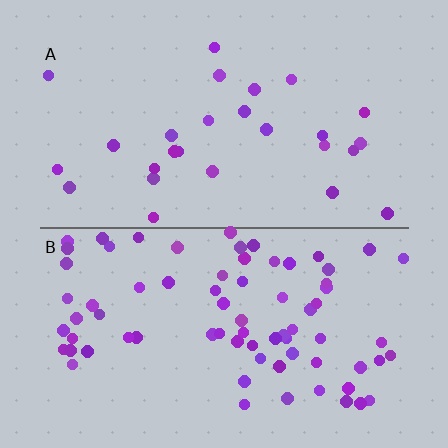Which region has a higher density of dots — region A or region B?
B (the bottom).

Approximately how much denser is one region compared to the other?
Approximately 2.8× — region B over region A.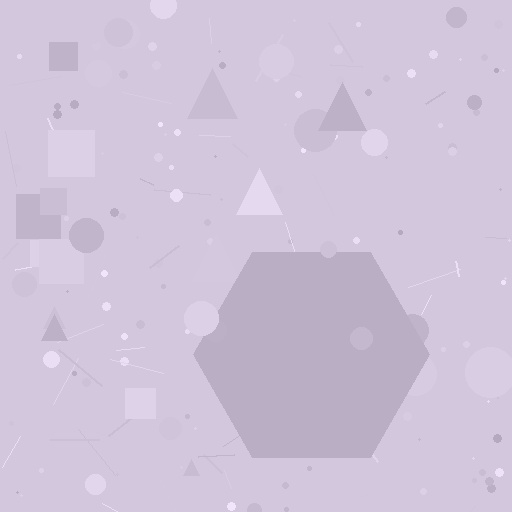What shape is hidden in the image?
A hexagon is hidden in the image.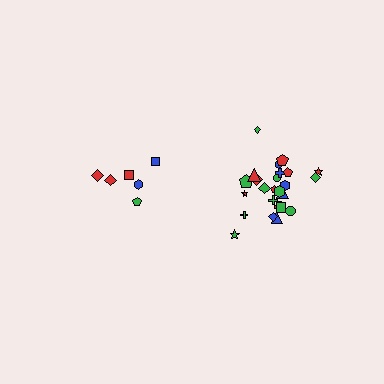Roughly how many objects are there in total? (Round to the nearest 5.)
Roughly 30 objects in total.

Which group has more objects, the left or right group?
The right group.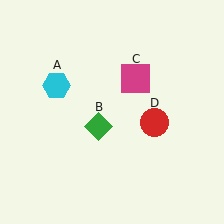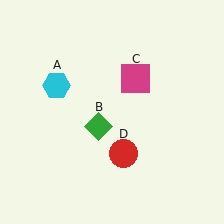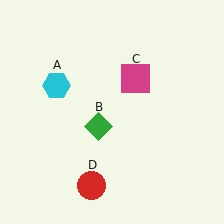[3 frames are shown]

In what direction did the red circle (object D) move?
The red circle (object D) moved down and to the left.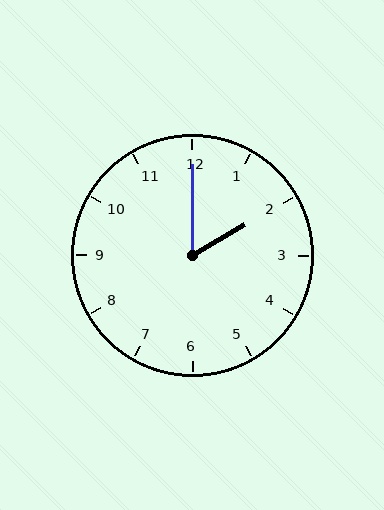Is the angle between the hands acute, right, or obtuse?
It is acute.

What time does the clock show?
2:00.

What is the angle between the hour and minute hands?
Approximately 60 degrees.